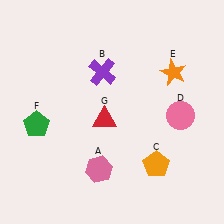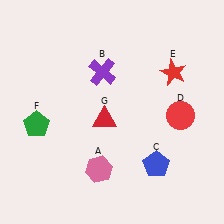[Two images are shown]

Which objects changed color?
C changed from orange to blue. D changed from pink to red. E changed from orange to red.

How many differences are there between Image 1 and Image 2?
There are 3 differences between the two images.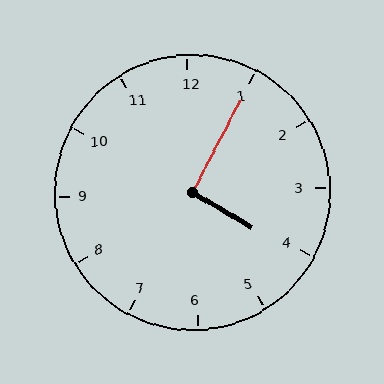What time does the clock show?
4:05.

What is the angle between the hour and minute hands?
Approximately 92 degrees.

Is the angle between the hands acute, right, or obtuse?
It is right.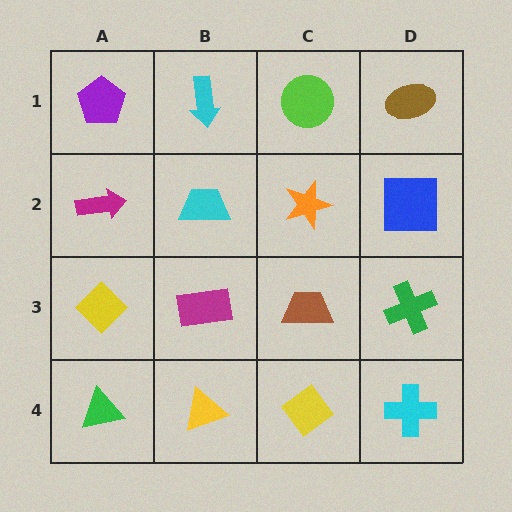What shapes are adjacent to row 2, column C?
A lime circle (row 1, column C), a brown trapezoid (row 3, column C), a cyan trapezoid (row 2, column B), a blue square (row 2, column D).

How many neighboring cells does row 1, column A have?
2.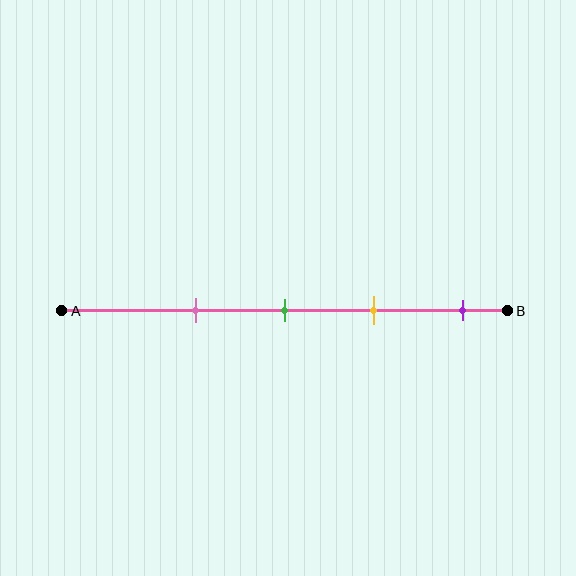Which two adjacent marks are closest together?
The green and yellow marks are the closest adjacent pair.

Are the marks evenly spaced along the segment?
Yes, the marks are approximately evenly spaced.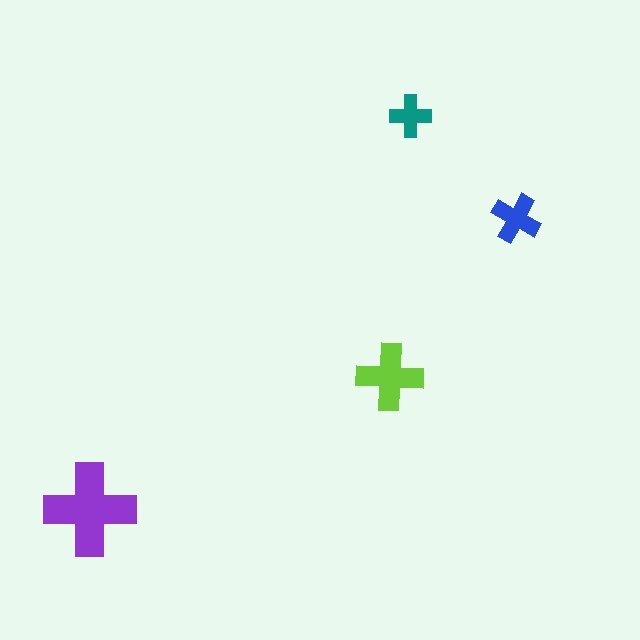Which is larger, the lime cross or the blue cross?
The lime one.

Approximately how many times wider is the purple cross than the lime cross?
About 1.5 times wider.